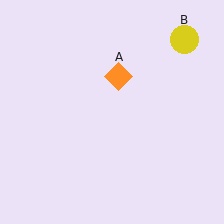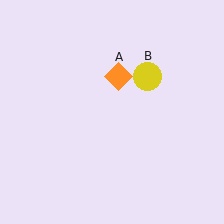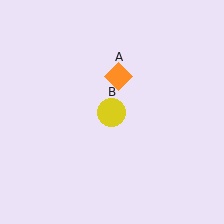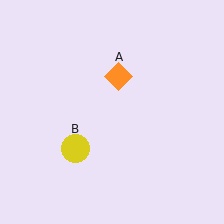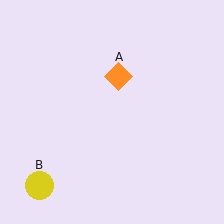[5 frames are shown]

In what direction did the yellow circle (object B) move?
The yellow circle (object B) moved down and to the left.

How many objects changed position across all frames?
1 object changed position: yellow circle (object B).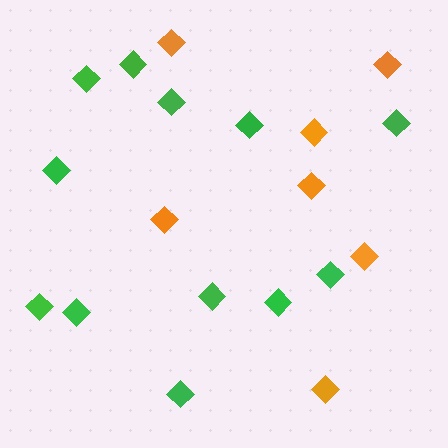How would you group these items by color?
There are 2 groups: one group of orange diamonds (7) and one group of green diamonds (12).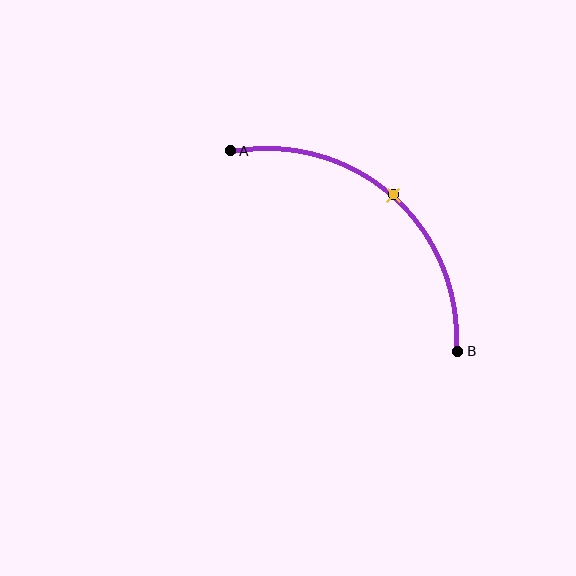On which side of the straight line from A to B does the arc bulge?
The arc bulges above and to the right of the straight line connecting A and B.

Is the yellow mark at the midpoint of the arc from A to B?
Yes. The yellow mark lies on the arc at equal arc-length from both A and B — it is the arc midpoint.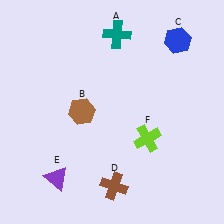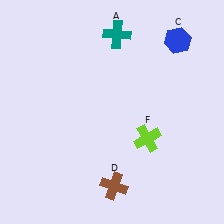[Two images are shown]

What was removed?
The brown hexagon (B), the purple triangle (E) were removed in Image 2.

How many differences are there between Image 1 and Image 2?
There are 2 differences between the two images.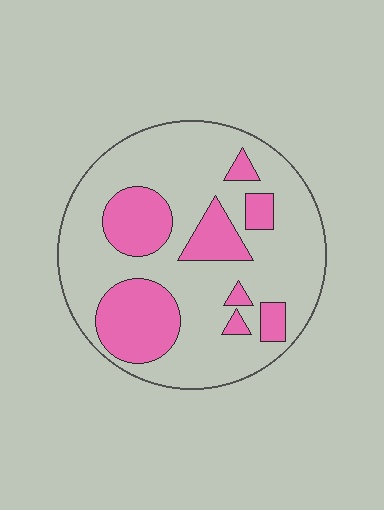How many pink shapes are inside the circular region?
8.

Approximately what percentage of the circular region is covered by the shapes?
Approximately 30%.